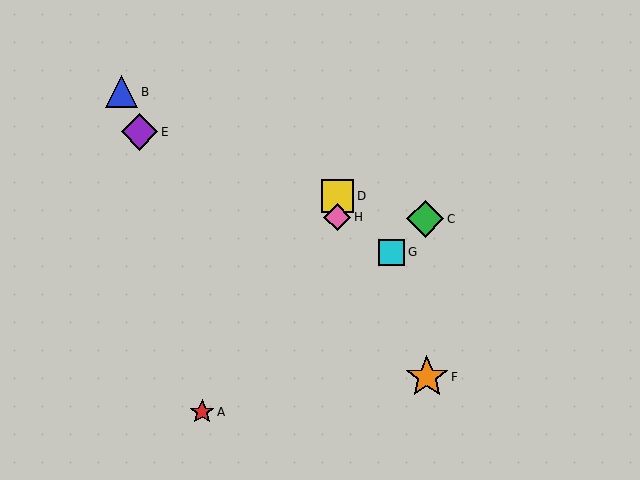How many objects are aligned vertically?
2 objects (D, H) are aligned vertically.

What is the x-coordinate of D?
Object D is at x≈337.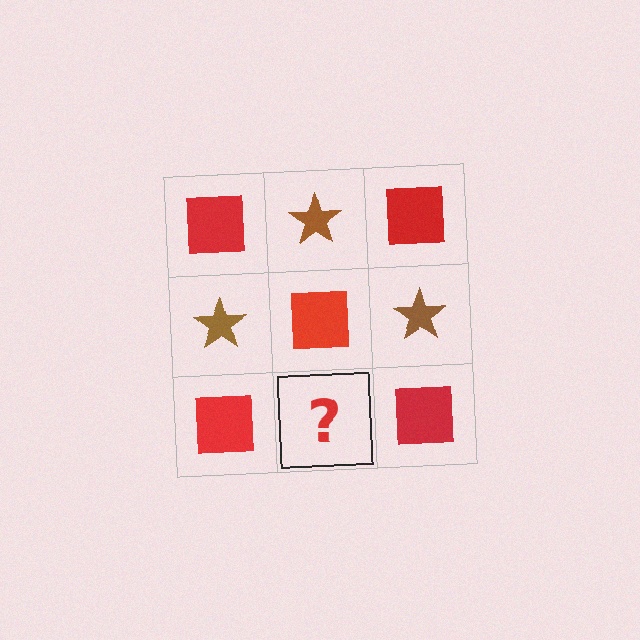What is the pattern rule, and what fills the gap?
The rule is that it alternates red square and brown star in a checkerboard pattern. The gap should be filled with a brown star.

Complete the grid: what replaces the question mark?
The question mark should be replaced with a brown star.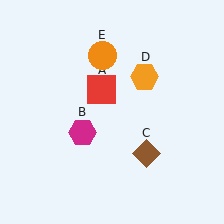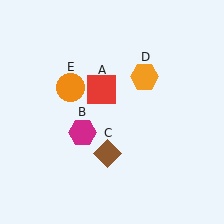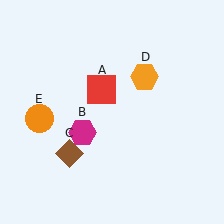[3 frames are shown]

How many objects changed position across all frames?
2 objects changed position: brown diamond (object C), orange circle (object E).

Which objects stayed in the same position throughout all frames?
Red square (object A) and magenta hexagon (object B) and orange hexagon (object D) remained stationary.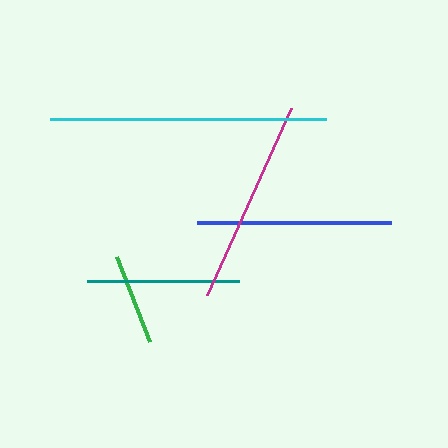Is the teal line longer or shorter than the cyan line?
The cyan line is longer than the teal line.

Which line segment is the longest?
The cyan line is the longest at approximately 276 pixels.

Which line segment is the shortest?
The green line is the shortest at approximately 91 pixels.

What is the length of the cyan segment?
The cyan segment is approximately 276 pixels long.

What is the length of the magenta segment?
The magenta segment is approximately 204 pixels long.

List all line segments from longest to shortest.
From longest to shortest: cyan, magenta, blue, teal, green.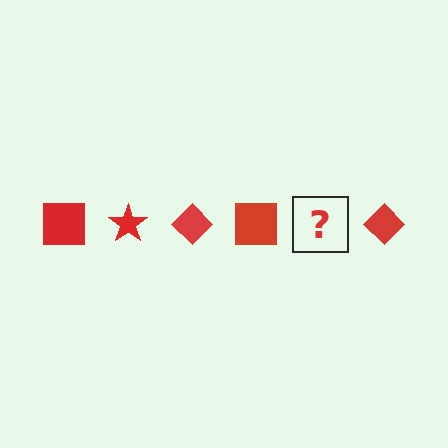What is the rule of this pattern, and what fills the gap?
The rule is that the pattern cycles through square, star, diamond shapes in red. The gap should be filled with a red star.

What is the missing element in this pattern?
The missing element is a red star.